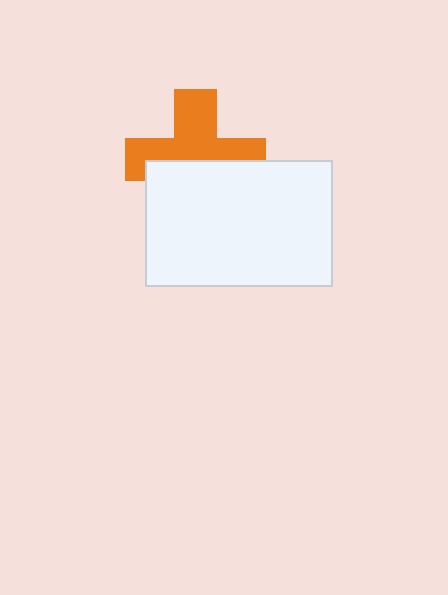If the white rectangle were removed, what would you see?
You would see the complete orange cross.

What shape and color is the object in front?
The object in front is a white rectangle.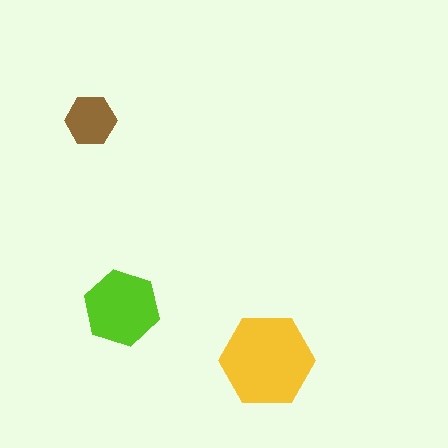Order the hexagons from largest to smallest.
the yellow one, the lime one, the brown one.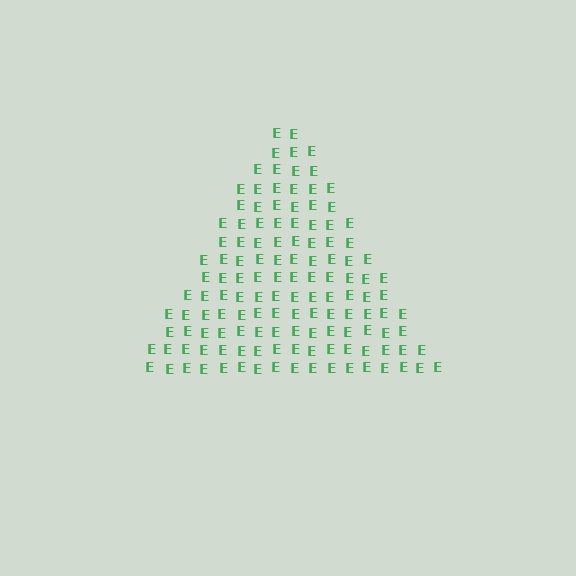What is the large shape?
The large shape is a triangle.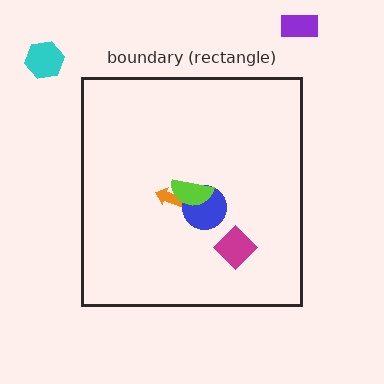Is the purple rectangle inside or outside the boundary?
Outside.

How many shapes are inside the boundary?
4 inside, 2 outside.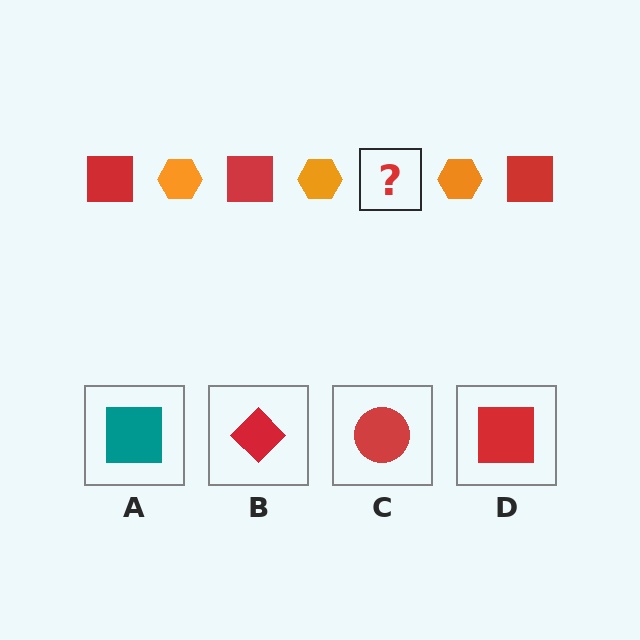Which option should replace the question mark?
Option D.